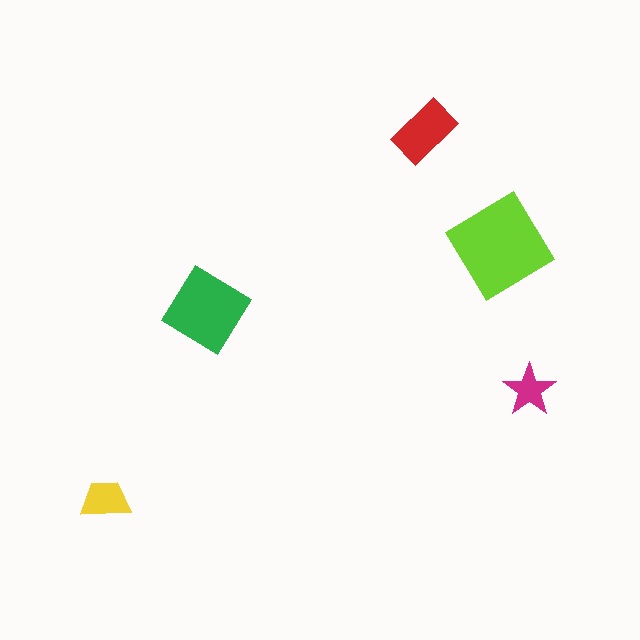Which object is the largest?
The lime diamond.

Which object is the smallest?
The magenta star.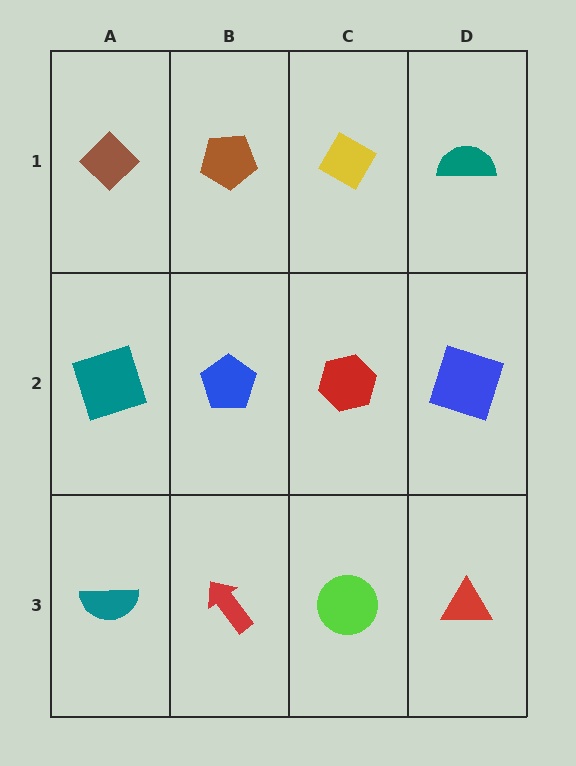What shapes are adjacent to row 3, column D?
A blue square (row 2, column D), a lime circle (row 3, column C).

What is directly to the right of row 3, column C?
A red triangle.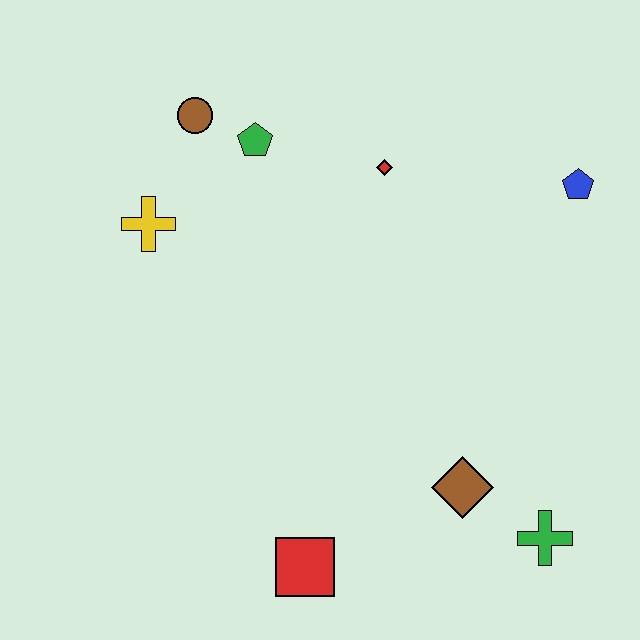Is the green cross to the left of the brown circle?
No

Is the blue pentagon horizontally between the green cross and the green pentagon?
No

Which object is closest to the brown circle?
The green pentagon is closest to the brown circle.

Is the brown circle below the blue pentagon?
No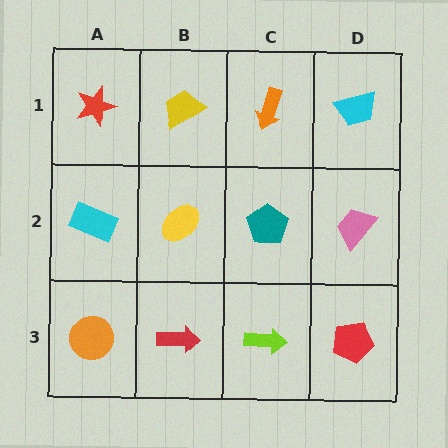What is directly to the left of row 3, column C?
A red arrow.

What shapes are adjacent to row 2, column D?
A cyan trapezoid (row 1, column D), a red pentagon (row 3, column D), a teal pentagon (row 2, column C).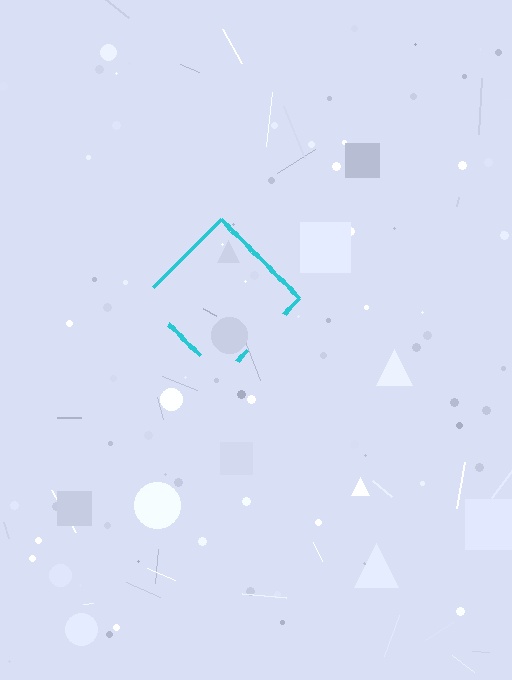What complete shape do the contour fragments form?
The contour fragments form a diamond.